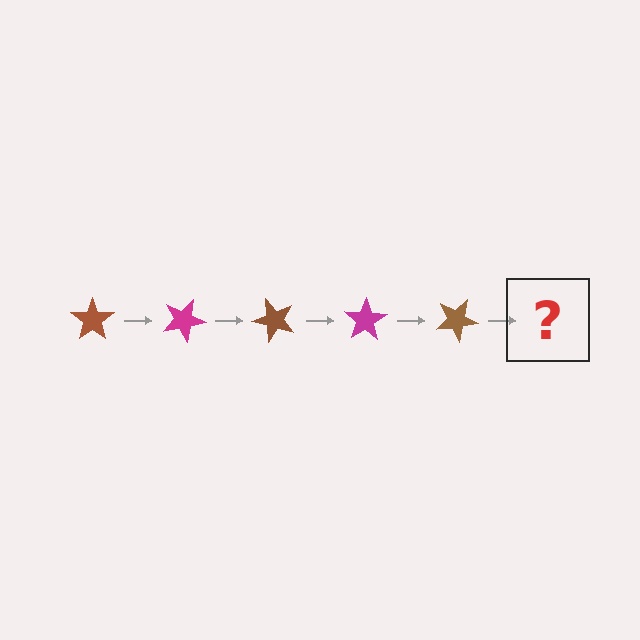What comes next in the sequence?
The next element should be a magenta star, rotated 125 degrees from the start.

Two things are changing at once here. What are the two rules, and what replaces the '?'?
The two rules are that it rotates 25 degrees each step and the color cycles through brown and magenta. The '?' should be a magenta star, rotated 125 degrees from the start.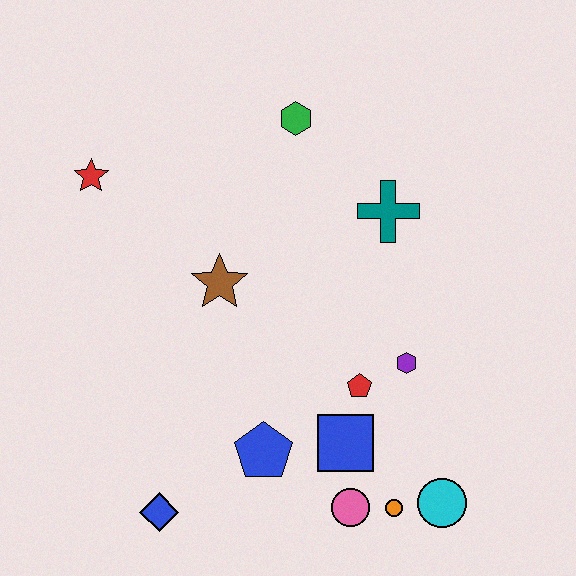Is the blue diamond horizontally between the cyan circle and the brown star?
No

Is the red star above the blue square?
Yes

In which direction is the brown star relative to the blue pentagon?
The brown star is above the blue pentagon.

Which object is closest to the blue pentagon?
The blue square is closest to the blue pentagon.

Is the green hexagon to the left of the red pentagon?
Yes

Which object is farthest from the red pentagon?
The red star is farthest from the red pentagon.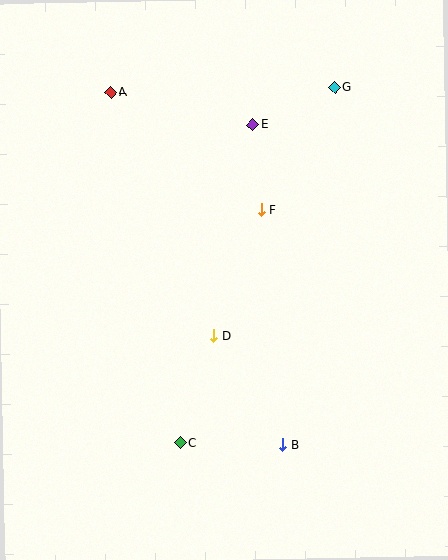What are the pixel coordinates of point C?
Point C is at (180, 442).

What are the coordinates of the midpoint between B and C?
The midpoint between B and C is at (232, 444).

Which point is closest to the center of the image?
Point D at (214, 336) is closest to the center.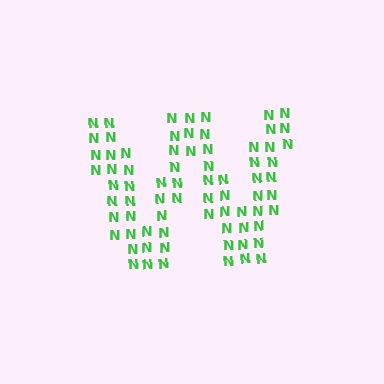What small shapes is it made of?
It is made of small letter N's.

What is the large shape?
The large shape is the letter W.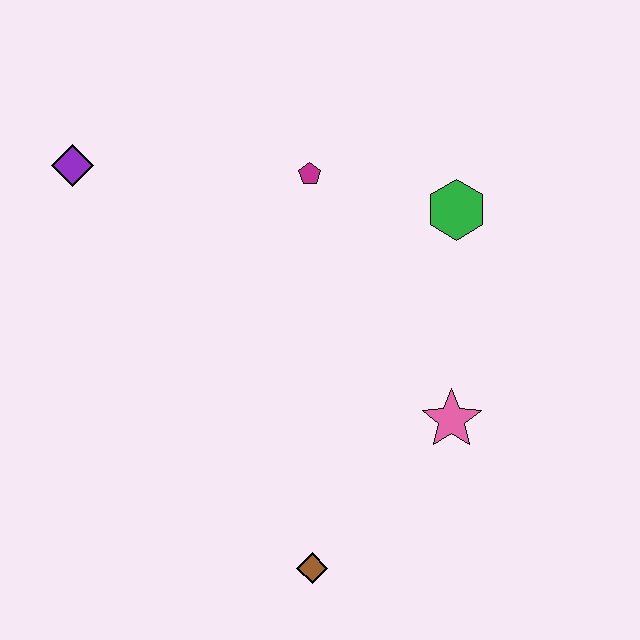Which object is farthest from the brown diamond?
The purple diamond is farthest from the brown diamond.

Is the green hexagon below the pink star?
No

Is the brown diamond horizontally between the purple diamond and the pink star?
Yes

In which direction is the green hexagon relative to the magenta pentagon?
The green hexagon is to the right of the magenta pentagon.